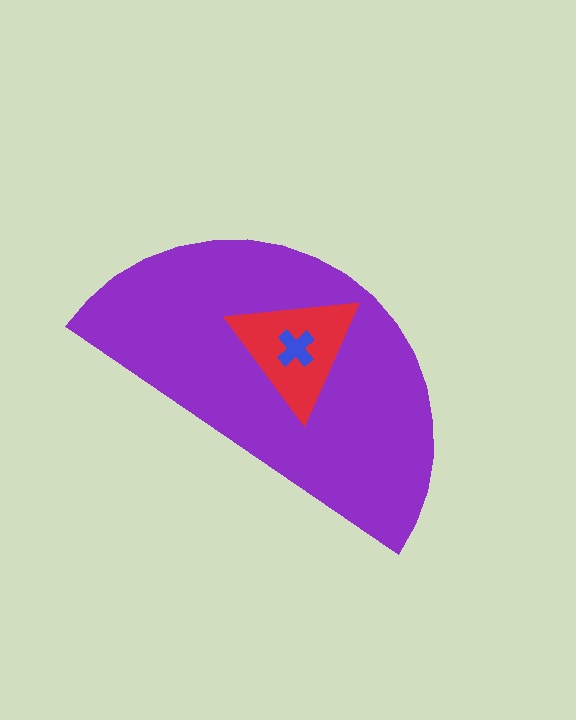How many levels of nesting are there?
3.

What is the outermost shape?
The purple semicircle.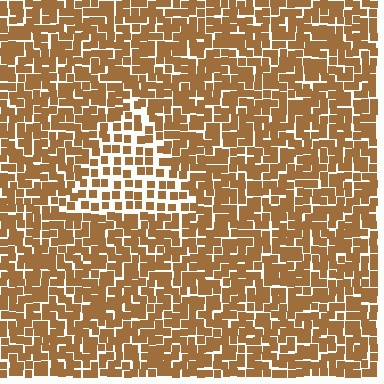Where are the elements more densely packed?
The elements are more densely packed outside the triangle boundary.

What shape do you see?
I see a triangle.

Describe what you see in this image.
The image contains small brown elements arranged at two different densities. A triangle-shaped region is visible where the elements are less densely packed than the surrounding area.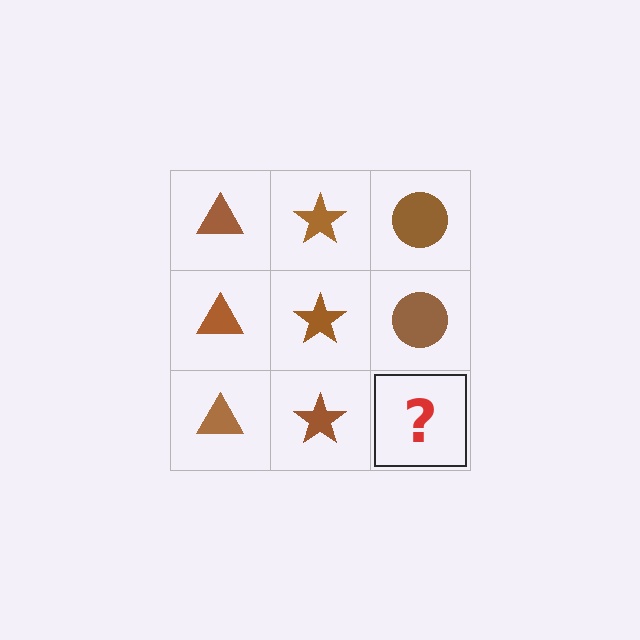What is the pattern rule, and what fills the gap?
The rule is that each column has a consistent shape. The gap should be filled with a brown circle.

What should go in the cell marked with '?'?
The missing cell should contain a brown circle.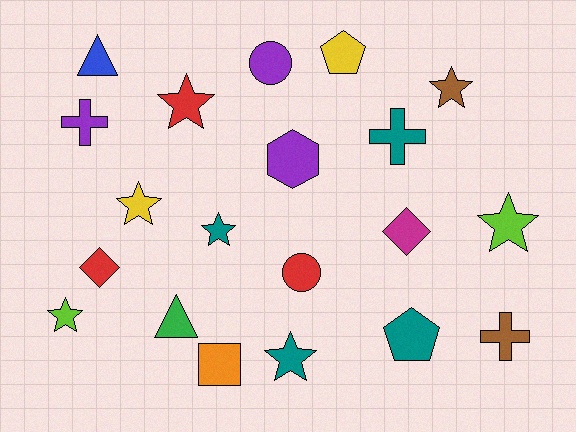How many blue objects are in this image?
There is 1 blue object.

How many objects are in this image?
There are 20 objects.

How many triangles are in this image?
There are 2 triangles.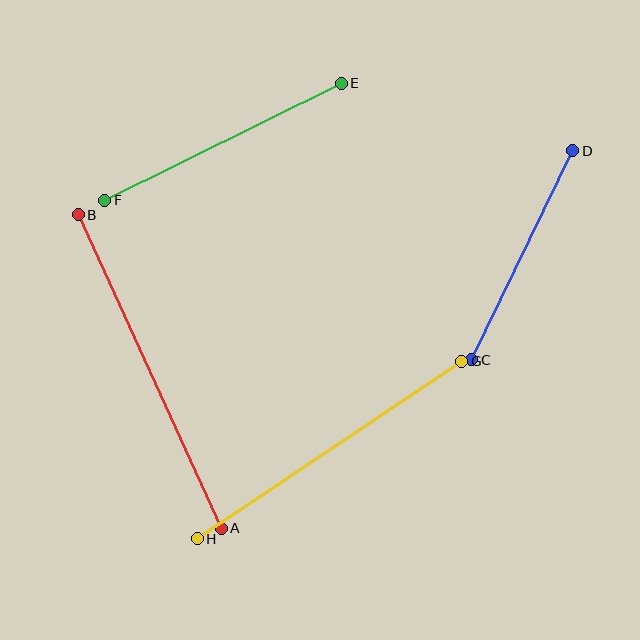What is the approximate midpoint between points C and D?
The midpoint is at approximately (522, 255) pixels.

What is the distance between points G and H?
The distance is approximately 318 pixels.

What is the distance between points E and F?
The distance is approximately 264 pixels.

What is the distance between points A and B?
The distance is approximately 345 pixels.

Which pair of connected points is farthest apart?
Points A and B are farthest apart.